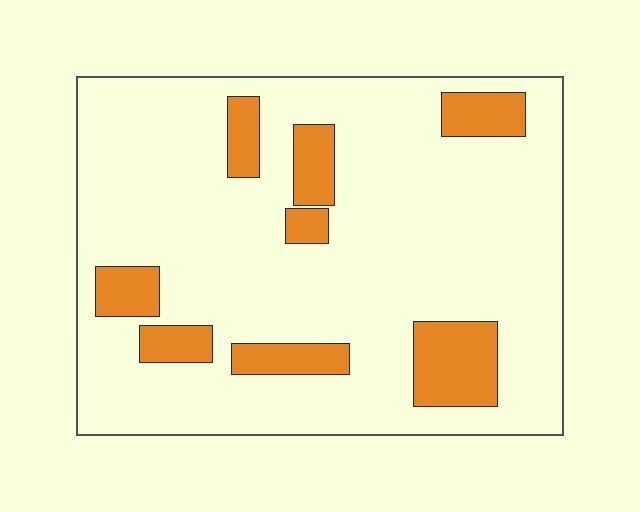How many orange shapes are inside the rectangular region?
8.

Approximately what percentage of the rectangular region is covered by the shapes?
Approximately 15%.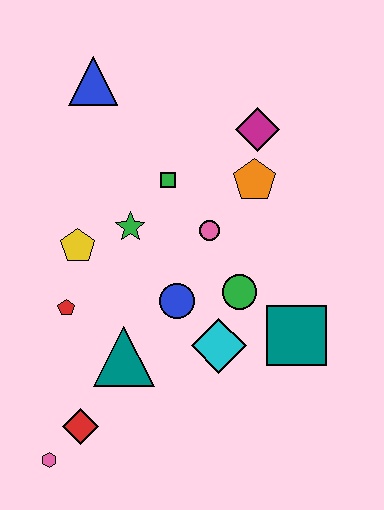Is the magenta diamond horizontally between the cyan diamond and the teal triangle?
No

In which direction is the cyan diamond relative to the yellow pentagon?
The cyan diamond is to the right of the yellow pentagon.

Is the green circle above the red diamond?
Yes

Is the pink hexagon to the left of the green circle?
Yes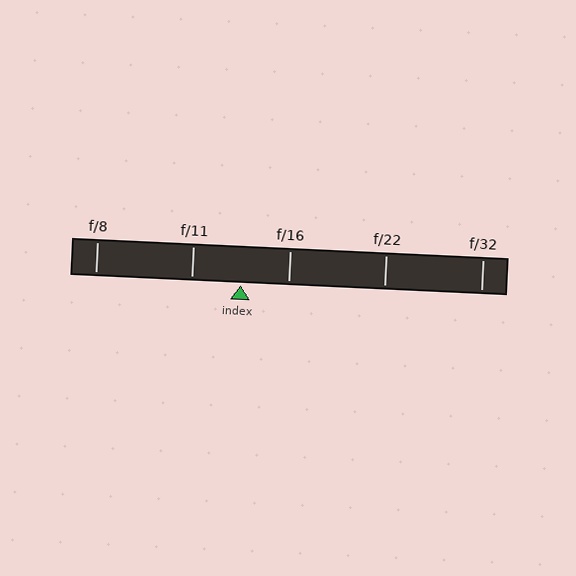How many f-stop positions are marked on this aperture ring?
There are 5 f-stop positions marked.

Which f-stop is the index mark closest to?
The index mark is closest to f/16.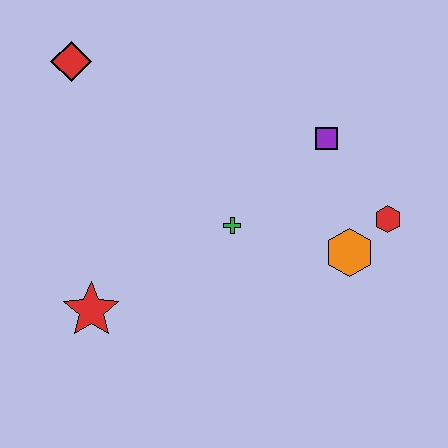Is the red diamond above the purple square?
Yes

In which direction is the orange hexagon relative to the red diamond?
The orange hexagon is to the right of the red diamond.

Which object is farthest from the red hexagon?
The red diamond is farthest from the red hexagon.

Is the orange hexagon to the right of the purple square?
Yes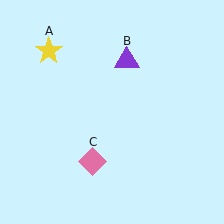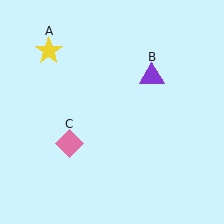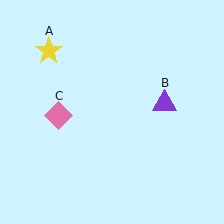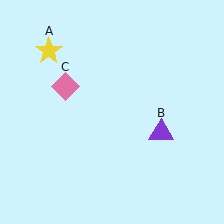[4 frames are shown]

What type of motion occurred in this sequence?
The purple triangle (object B), pink diamond (object C) rotated clockwise around the center of the scene.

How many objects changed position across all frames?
2 objects changed position: purple triangle (object B), pink diamond (object C).